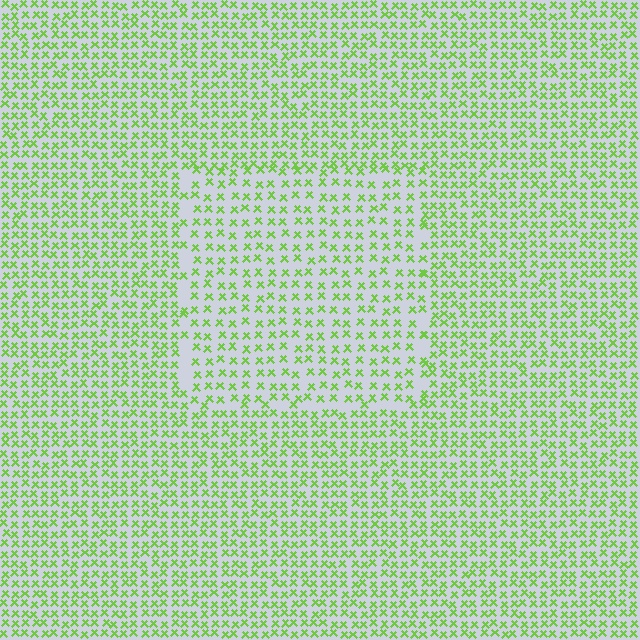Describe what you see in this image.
The image contains small lime elements arranged at two different densities. A rectangle-shaped region is visible where the elements are less densely packed than the surrounding area.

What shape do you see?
I see a rectangle.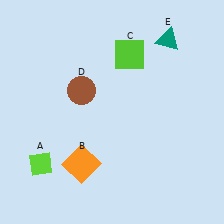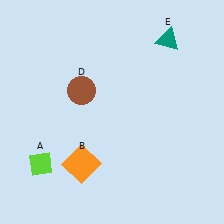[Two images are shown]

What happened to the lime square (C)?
The lime square (C) was removed in Image 2. It was in the top-right area of Image 1.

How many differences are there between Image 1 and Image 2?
There is 1 difference between the two images.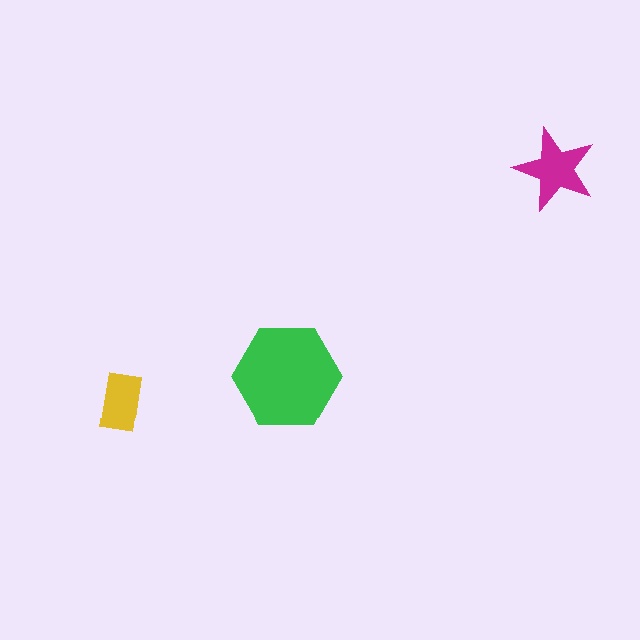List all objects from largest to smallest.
The green hexagon, the magenta star, the yellow rectangle.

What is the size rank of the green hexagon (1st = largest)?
1st.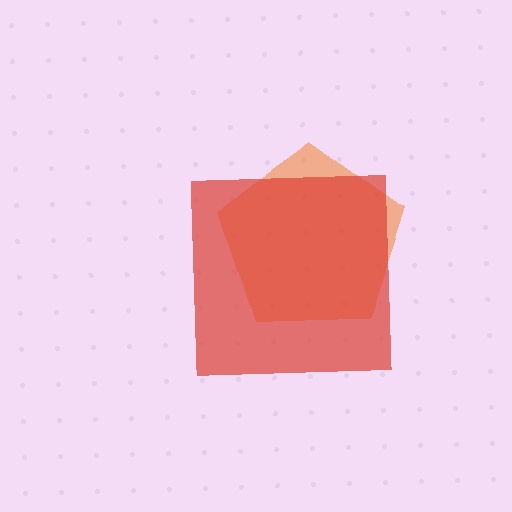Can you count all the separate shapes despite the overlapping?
Yes, there are 2 separate shapes.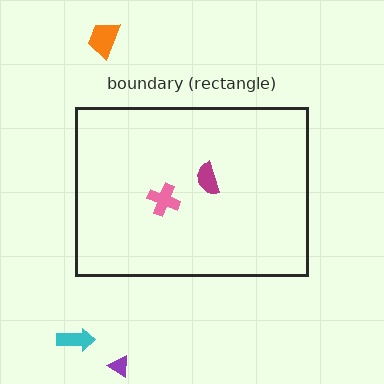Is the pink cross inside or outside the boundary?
Inside.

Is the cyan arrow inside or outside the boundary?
Outside.